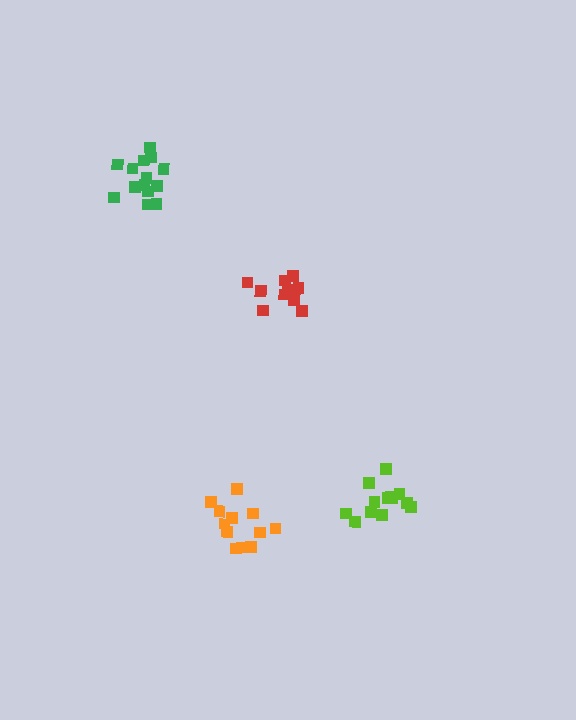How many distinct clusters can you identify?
There are 4 distinct clusters.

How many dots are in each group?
Group 1: 12 dots, Group 2: 14 dots, Group 3: 11 dots, Group 4: 13 dots (50 total).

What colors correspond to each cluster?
The clusters are colored: orange, green, red, lime.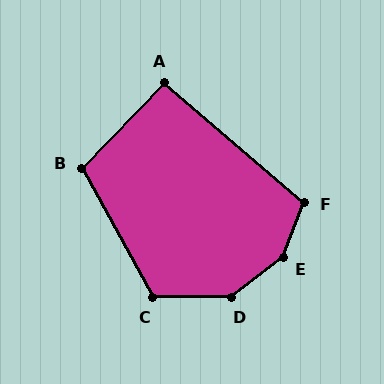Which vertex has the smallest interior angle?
A, at approximately 93 degrees.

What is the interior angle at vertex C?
Approximately 119 degrees (obtuse).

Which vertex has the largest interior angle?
E, at approximately 148 degrees.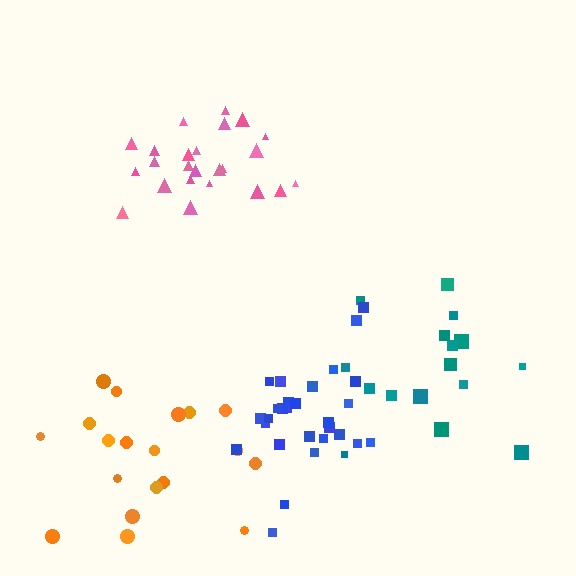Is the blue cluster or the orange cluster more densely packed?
Blue.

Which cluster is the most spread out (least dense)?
Teal.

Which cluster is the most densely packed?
Pink.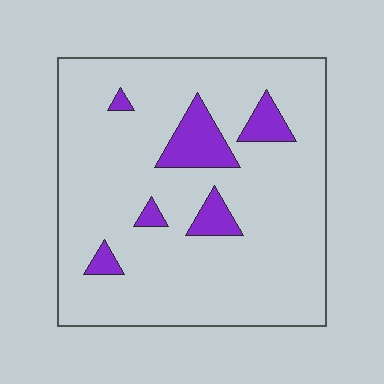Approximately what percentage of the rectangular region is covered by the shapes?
Approximately 10%.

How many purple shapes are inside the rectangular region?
6.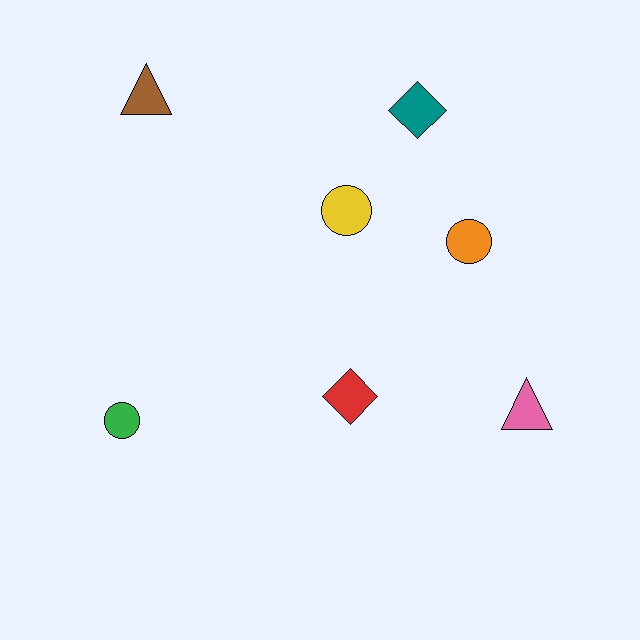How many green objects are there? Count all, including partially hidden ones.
There is 1 green object.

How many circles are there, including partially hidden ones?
There are 3 circles.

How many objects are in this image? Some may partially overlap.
There are 7 objects.